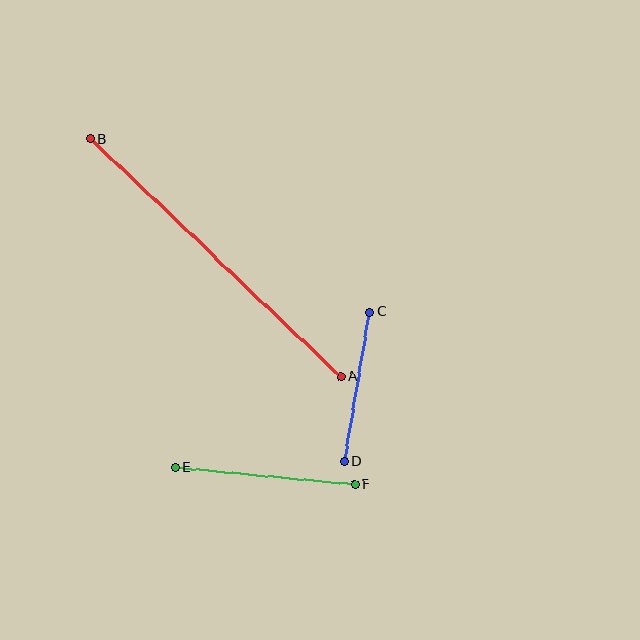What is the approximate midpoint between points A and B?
The midpoint is at approximately (215, 258) pixels.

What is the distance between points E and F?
The distance is approximately 180 pixels.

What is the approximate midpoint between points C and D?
The midpoint is at approximately (357, 387) pixels.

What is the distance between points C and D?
The distance is approximately 152 pixels.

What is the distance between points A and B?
The distance is approximately 346 pixels.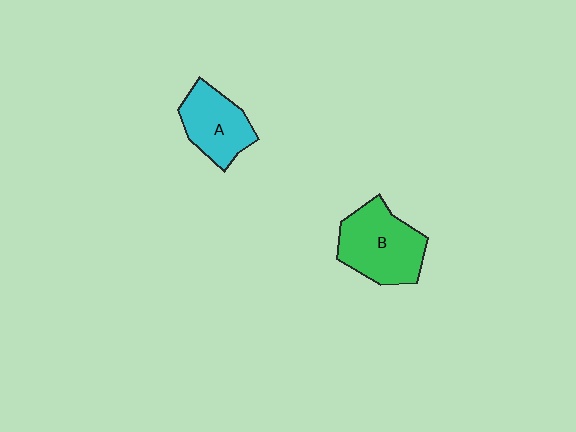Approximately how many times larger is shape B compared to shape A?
Approximately 1.3 times.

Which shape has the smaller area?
Shape A (cyan).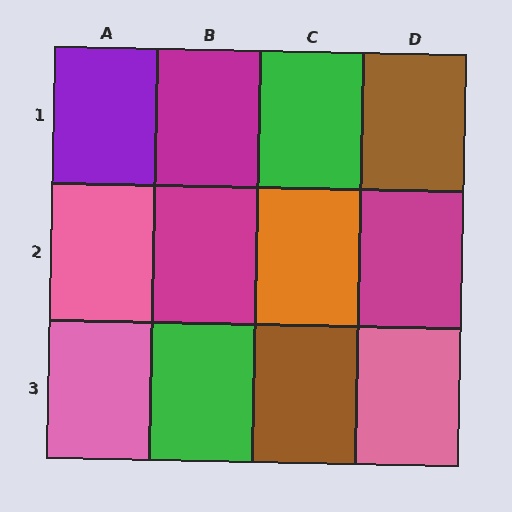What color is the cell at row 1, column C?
Green.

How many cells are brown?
2 cells are brown.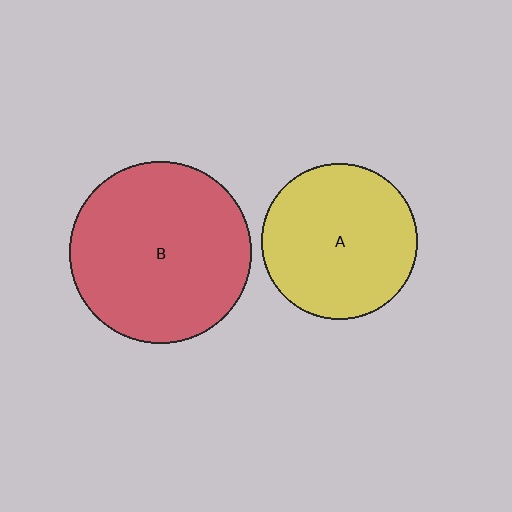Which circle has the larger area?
Circle B (red).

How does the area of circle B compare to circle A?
Approximately 1.4 times.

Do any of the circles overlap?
No, none of the circles overlap.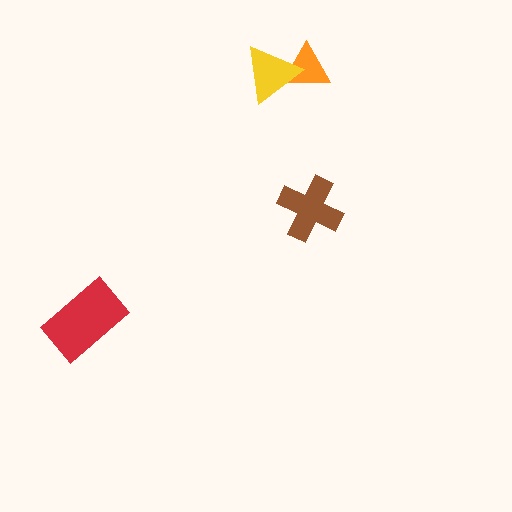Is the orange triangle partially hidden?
Yes, it is partially covered by another shape.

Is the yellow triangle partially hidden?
No, no other shape covers it.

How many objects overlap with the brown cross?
0 objects overlap with the brown cross.